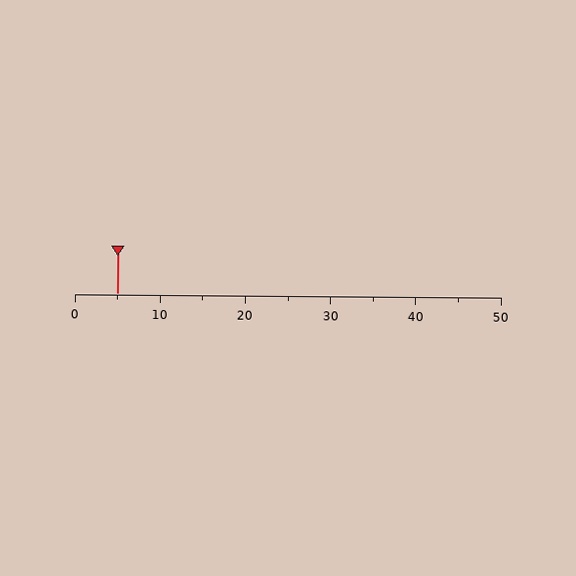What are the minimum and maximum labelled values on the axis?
The axis runs from 0 to 50.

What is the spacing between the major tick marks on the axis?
The major ticks are spaced 10 apart.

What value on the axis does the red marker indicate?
The marker indicates approximately 5.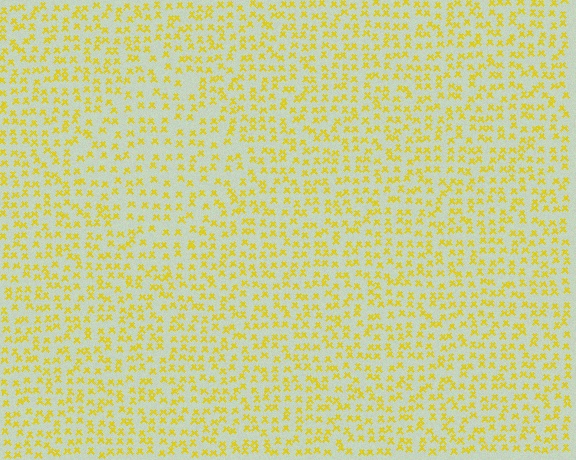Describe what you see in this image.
The image contains small yellow elements arranged at two different densities. A diamond-shaped region is visible where the elements are less densely packed than the surrounding area.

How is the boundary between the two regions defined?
The boundary is defined by a change in element density (approximately 1.4x ratio). All elements are the same color, size, and shape.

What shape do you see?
I see a diamond.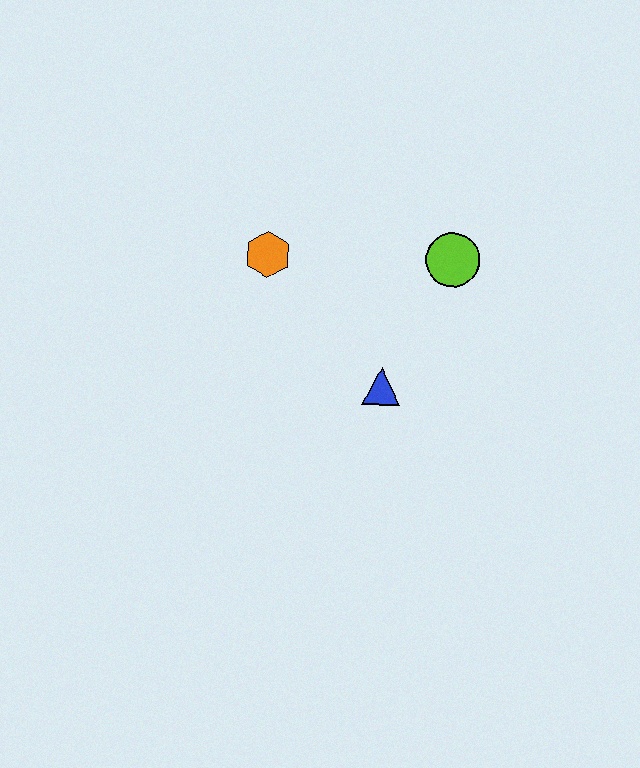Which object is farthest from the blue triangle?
The orange hexagon is farthest from the blue triangle.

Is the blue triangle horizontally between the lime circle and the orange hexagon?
Yes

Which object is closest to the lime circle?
The blue triangle is closest to the lime circle.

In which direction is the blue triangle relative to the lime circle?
The blue triangle is below the lime circle.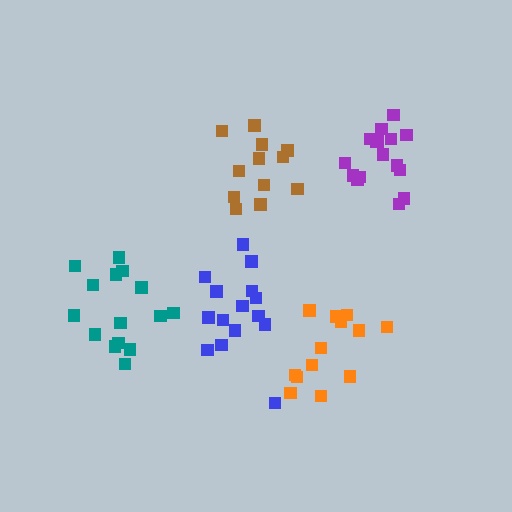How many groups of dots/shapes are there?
There are 5 groups.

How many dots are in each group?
Group 1: 12 dots, Group 2: 16 dots, Group 3: 15 dots, Group 4: 13 dots, Group 5: 15 dots (71 total).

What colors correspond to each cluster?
The clusters are colored: brown, purple, teal, orange, blue.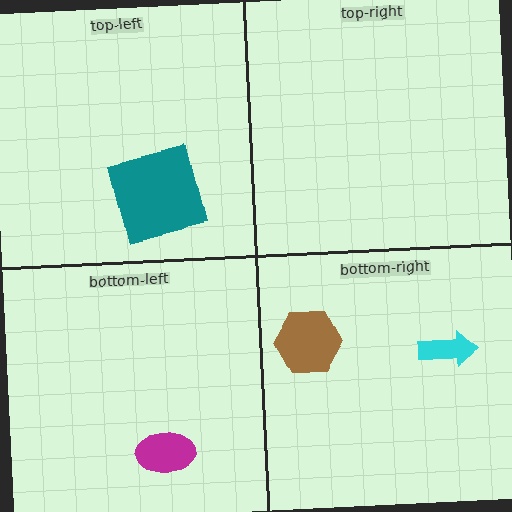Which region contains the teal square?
The top-left region.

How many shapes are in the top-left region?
1.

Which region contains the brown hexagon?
The bottom-right region.